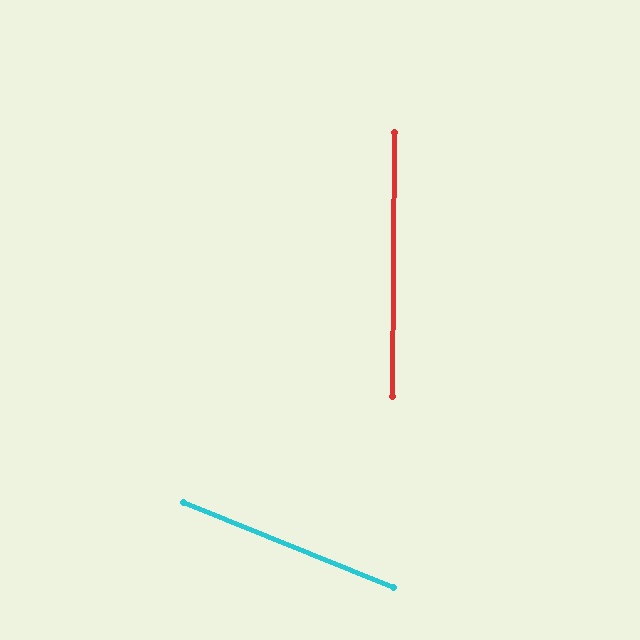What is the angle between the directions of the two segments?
Approximately 68 degrees.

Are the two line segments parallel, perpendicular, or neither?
Neither parallel nor perpendicular — they differ by about 68°.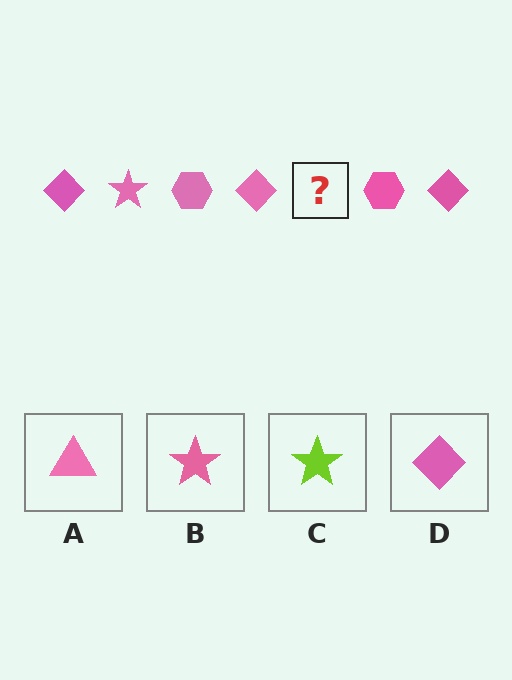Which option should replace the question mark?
Option B.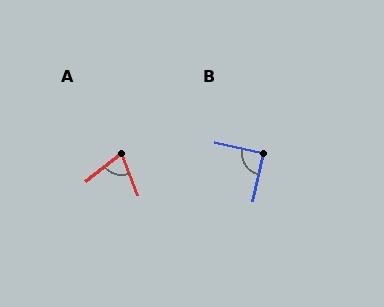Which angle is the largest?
B, at approximately 90 degrees.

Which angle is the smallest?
A, at approximately 73 degrees.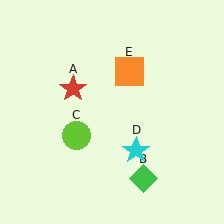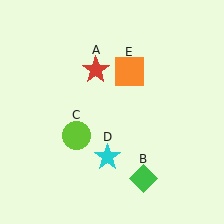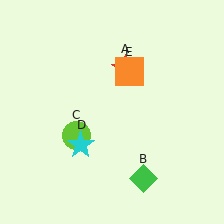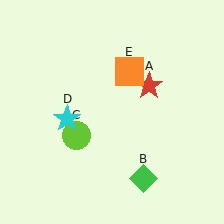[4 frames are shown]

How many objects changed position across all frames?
2 objects changed position: red star (object A), cyan star (object D).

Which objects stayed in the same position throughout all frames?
Green diamond (object B) and lime circle (object C) and orange square (object E) remained stationary.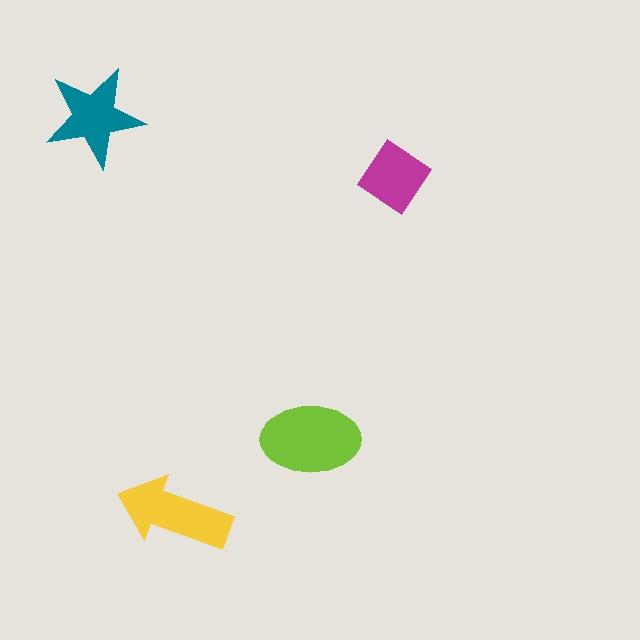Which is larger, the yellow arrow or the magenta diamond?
The yellow arrow.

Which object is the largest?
The lime ellipse.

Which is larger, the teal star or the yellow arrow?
The yellow arrow.